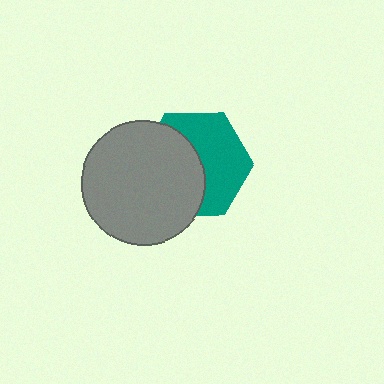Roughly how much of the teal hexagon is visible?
About half of it is visible (roughly 51%).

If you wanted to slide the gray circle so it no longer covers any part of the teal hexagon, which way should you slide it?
Slide it left — that is the most direct way to separate the two shapes.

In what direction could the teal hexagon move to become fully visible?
The teal hexagon could move right. That would shift it out from behind the gray circle entirely.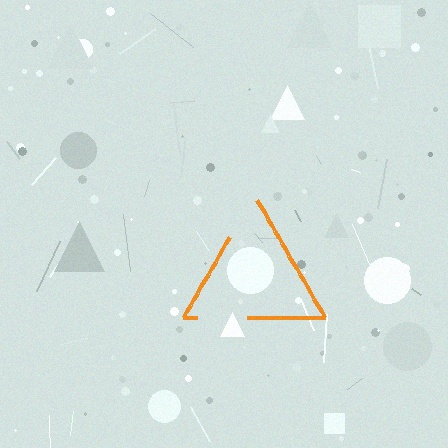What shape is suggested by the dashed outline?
The dashed outline suggests a triangle.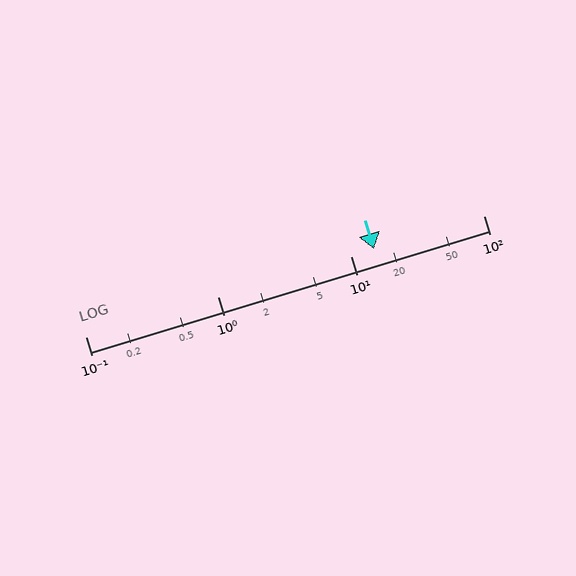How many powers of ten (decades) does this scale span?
The scale spans 3 decades, from 0.1 to 100.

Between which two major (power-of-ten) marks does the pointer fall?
The pointer is between 10 and 100.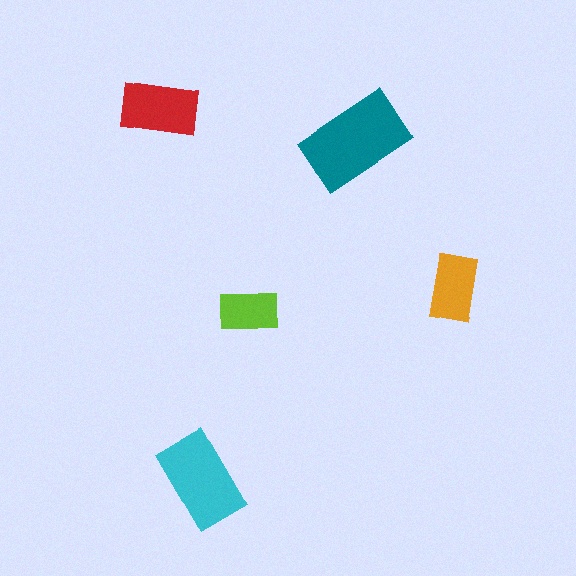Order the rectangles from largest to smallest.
the teal one, the cyan one, the red one, the orange one, the lime one.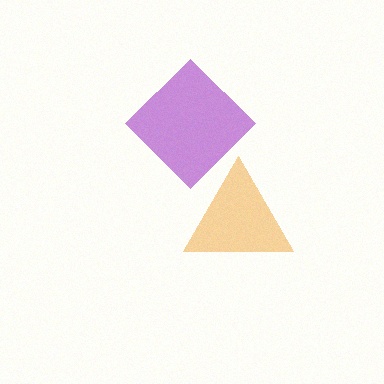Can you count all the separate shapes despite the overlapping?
Yes, there are 2 separate shapes.